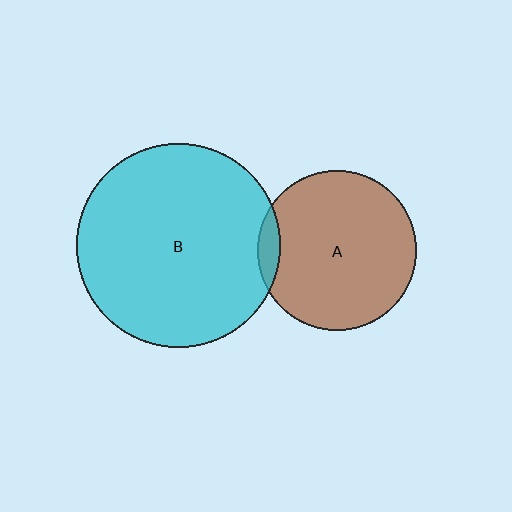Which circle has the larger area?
Circle B (cyan).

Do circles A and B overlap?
Yes.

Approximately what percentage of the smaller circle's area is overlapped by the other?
Approximately 5%.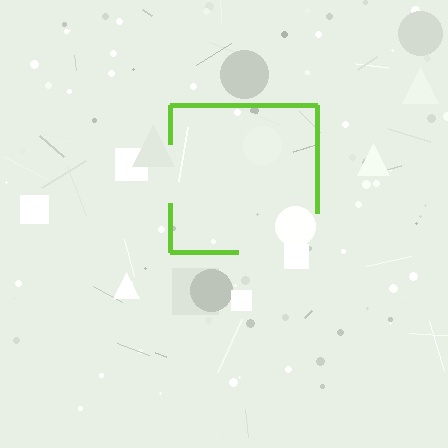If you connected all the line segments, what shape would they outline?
They would outline a square.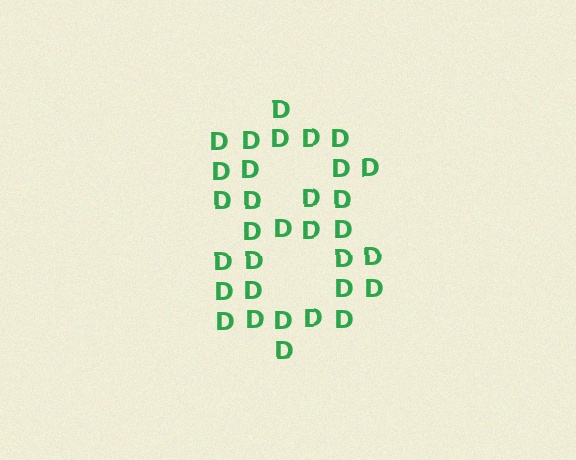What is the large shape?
The large shape is the digit 8.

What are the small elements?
The small elements are letter D's.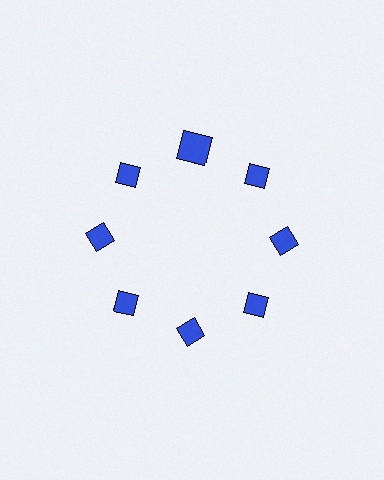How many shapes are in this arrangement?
There are 8 shapes arranged in a ring pattern.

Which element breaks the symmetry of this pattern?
The blue square at roughly the 12 o'clock position breaks the symmetry. All other shapes are blue diamonds.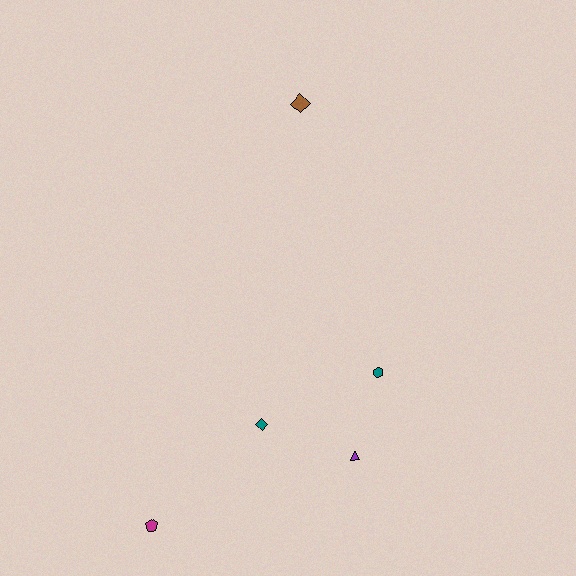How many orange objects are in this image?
There are no orange objects.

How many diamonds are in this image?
There are 2 diamonds.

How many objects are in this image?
There are 5 objects.